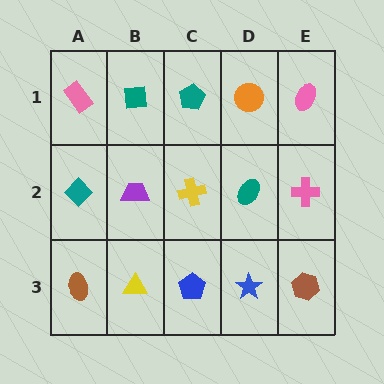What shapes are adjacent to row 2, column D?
An orange circle (row 1, column D), a blue star (row 3, column D), a yellow cross (row 2, column C), a pink cross (row 2, column E).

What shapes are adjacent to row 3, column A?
A teal diamond (row 2, column A), a yellow triangle (row 3, column B).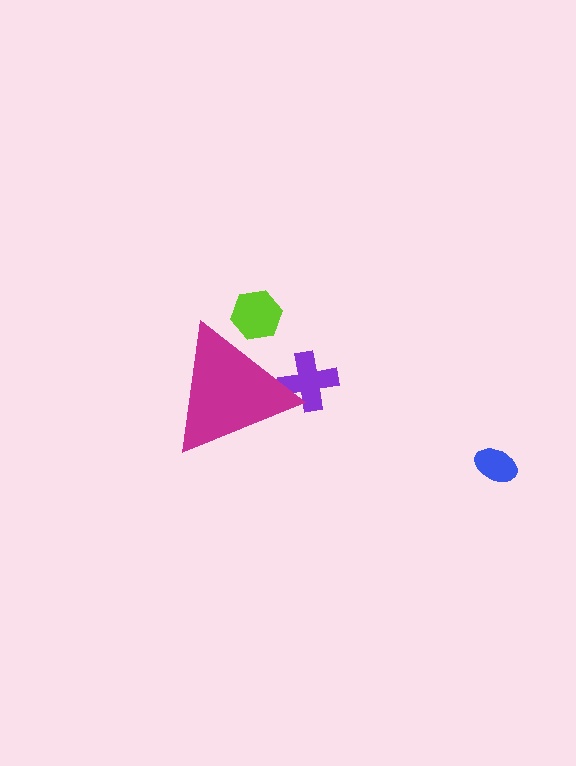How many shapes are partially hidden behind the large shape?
2 shapes are partially hidden.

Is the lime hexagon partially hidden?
Yes, the lime hexagon is partially hidden behind the magenta triangle.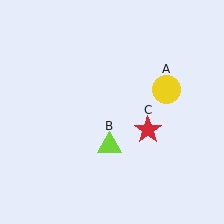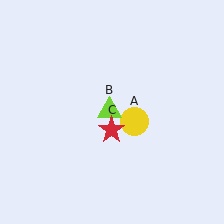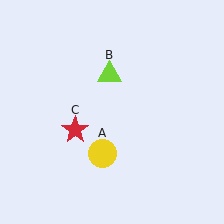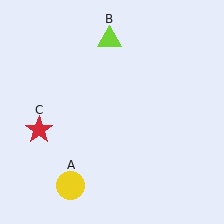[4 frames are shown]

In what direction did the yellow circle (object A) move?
The yellow circle (object A) moved down and to the left.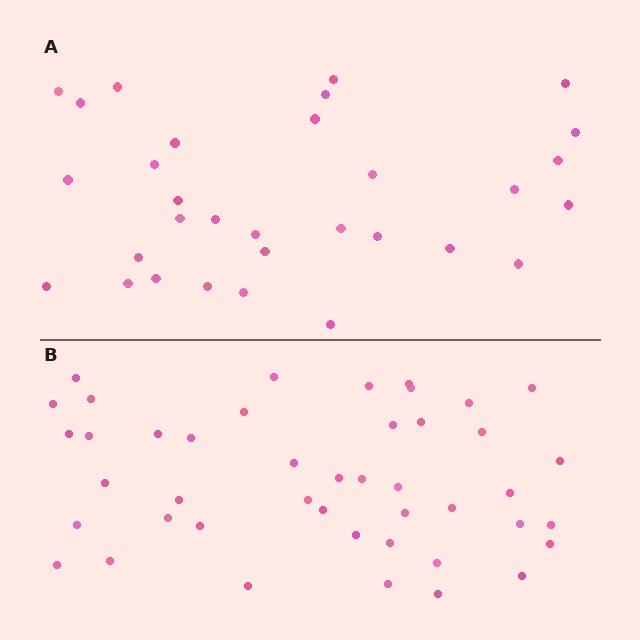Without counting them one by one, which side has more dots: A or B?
Region B (the bottom region) has more dots.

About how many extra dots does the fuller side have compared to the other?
Region B has approximately 15 more dots than region A.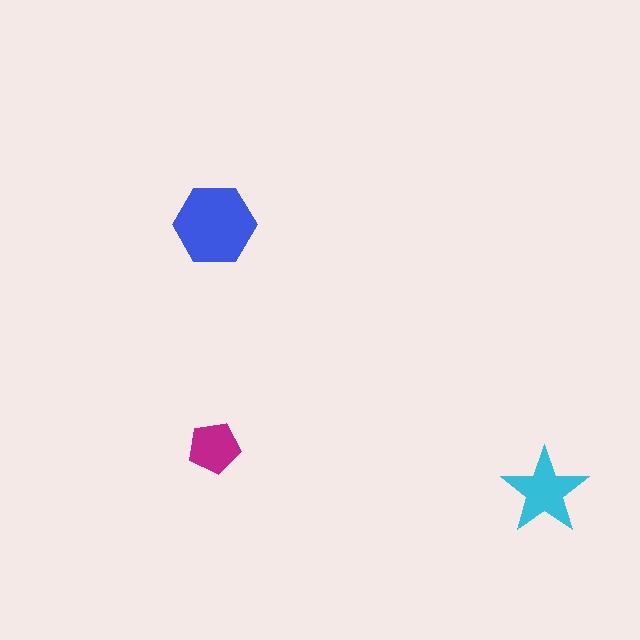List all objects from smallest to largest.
The magenta pentagon, the cyan star, the blue hexagon.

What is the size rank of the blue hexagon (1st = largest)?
1st.